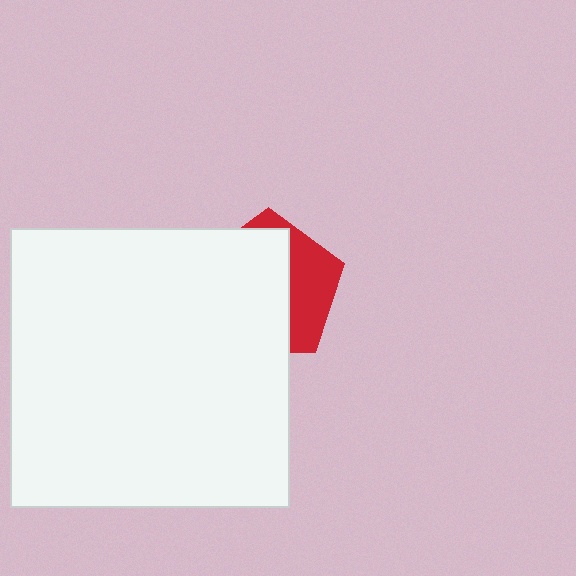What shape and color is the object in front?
The object in front is a white square.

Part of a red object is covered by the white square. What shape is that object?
It is a pentagon.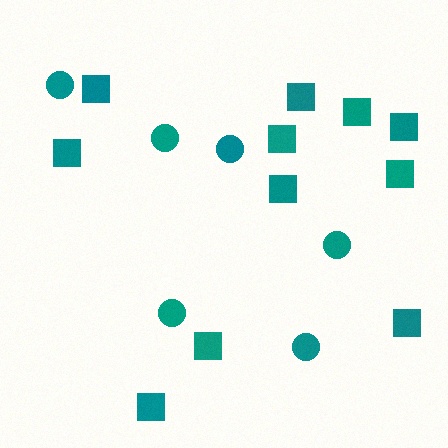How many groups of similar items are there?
There are 2 groups: one group of circles (6) and one group of squares (11).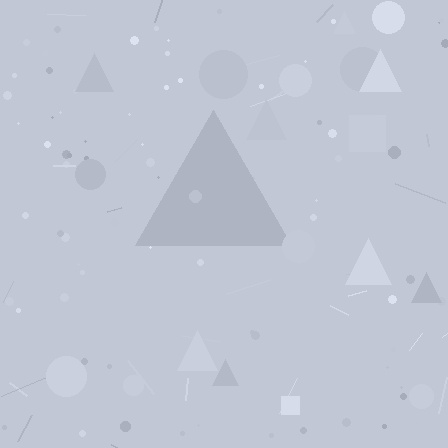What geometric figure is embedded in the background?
A triangle is embedded in the background.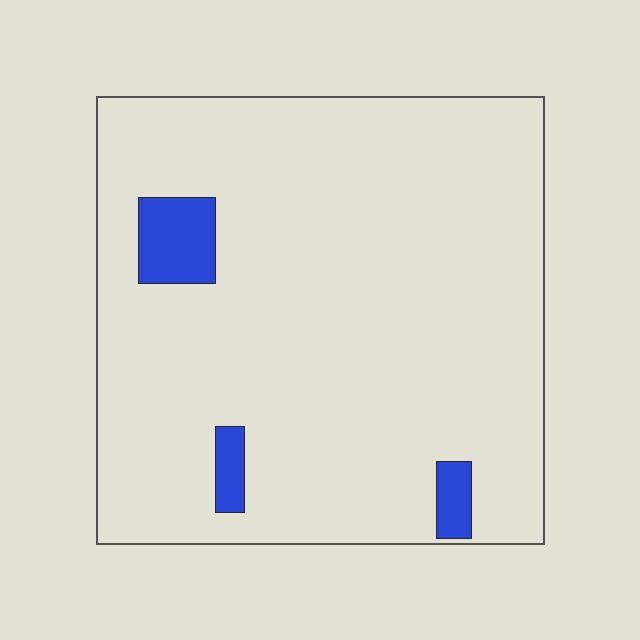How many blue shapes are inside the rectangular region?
3.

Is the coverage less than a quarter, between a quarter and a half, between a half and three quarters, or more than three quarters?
Less than a quarter.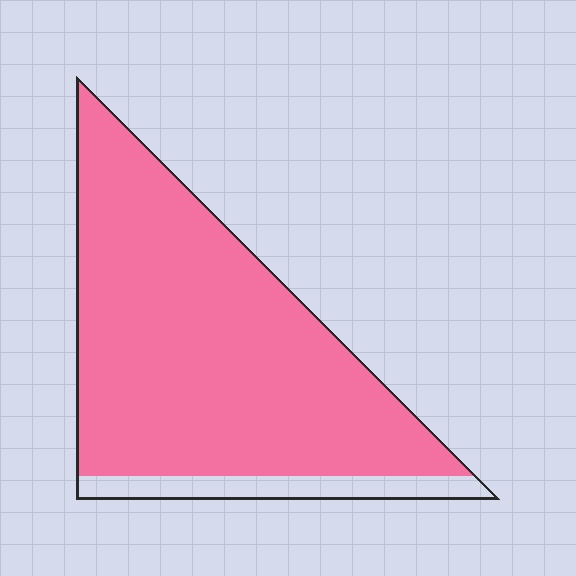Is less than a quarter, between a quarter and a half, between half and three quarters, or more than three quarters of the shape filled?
More than three quarters.